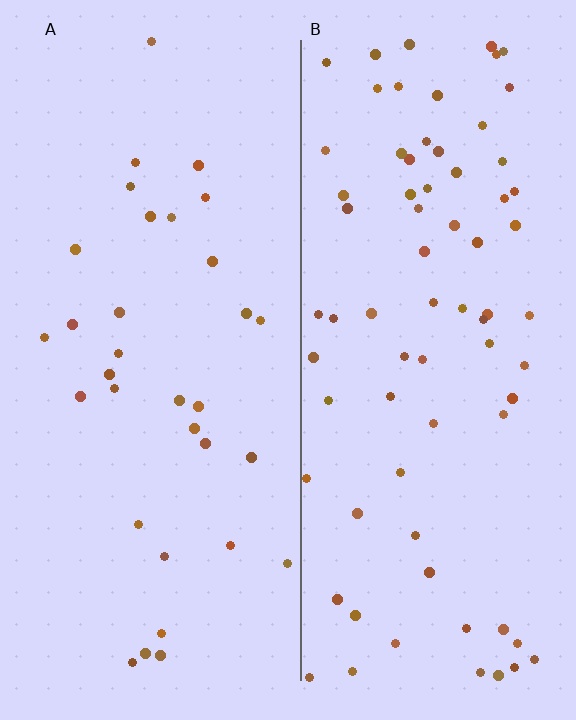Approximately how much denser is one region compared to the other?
Approximately 2.3× — region B over region A.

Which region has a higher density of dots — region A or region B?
B (the right).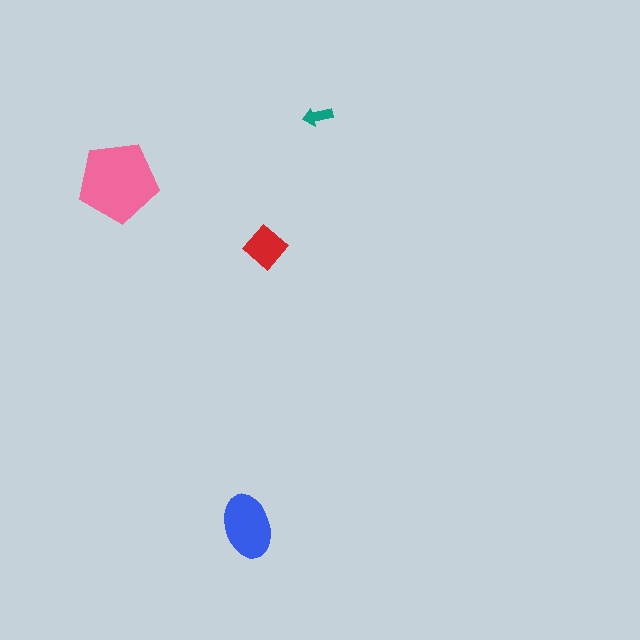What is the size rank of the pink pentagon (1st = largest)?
1st.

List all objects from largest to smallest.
The pink pentagon, the blue ellipse, the red diamond, the teal arrow.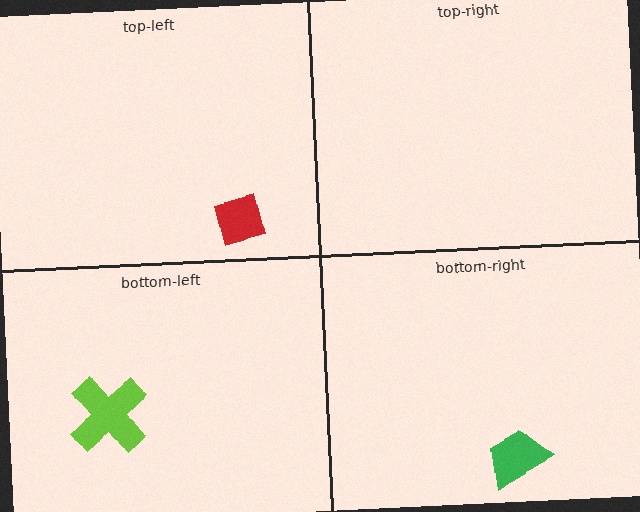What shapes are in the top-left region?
The red square.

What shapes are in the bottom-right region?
The green trapezoid.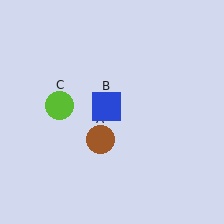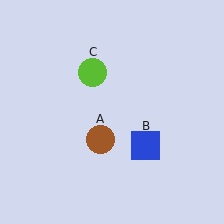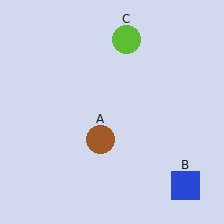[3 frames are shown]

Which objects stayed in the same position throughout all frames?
Brown circle (object A) remained stationary.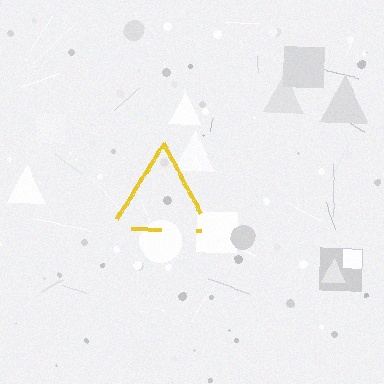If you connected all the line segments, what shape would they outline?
They would outline a triangle.